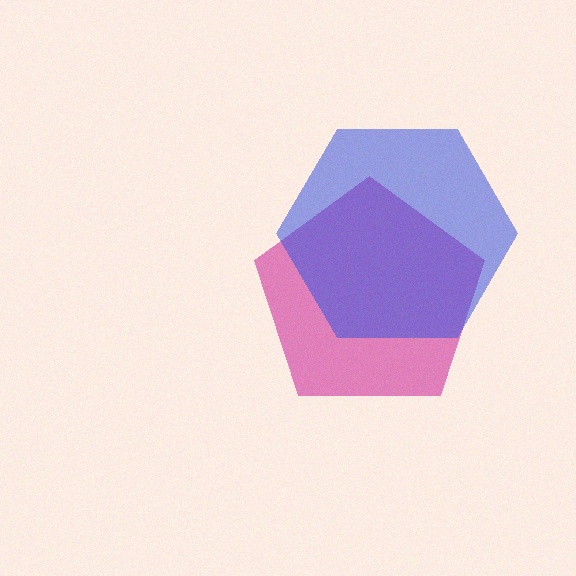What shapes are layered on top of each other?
The layered shapes are: a magenta pentagon, a blue hexagon.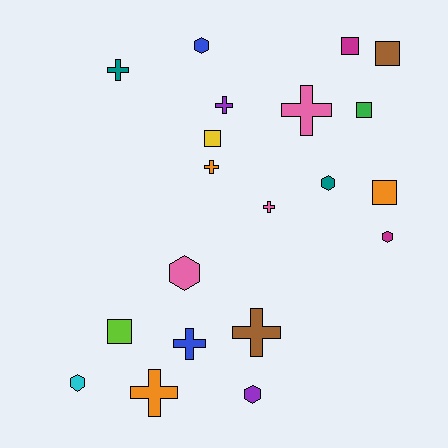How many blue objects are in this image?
There are 2 blue objects.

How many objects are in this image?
There are 20 objects.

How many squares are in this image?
There are 6 squares.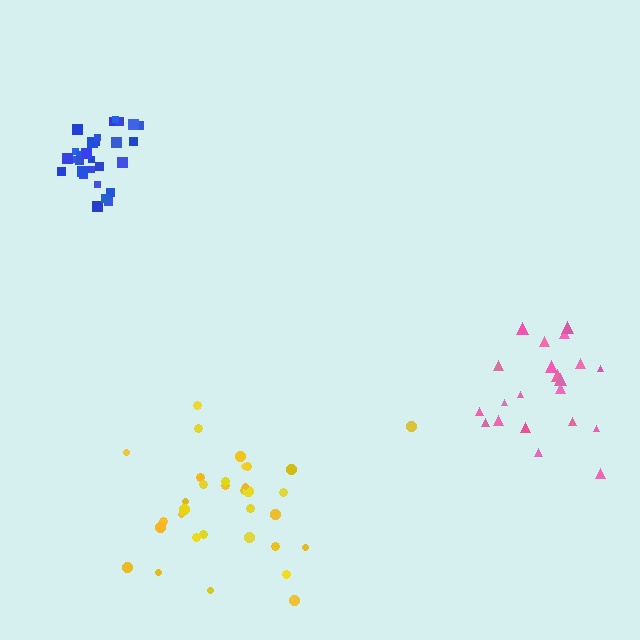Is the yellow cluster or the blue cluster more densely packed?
Blue.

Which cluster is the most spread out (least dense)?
Pink.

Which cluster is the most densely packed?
Blue.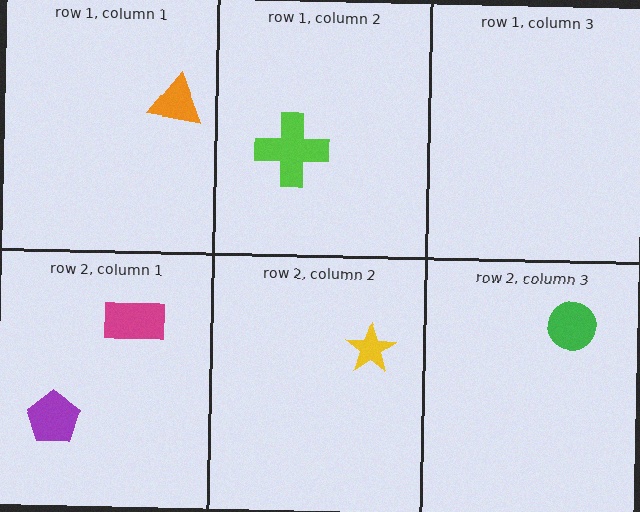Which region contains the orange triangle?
The row 1, column 1 region.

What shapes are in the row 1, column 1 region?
The orange triangle.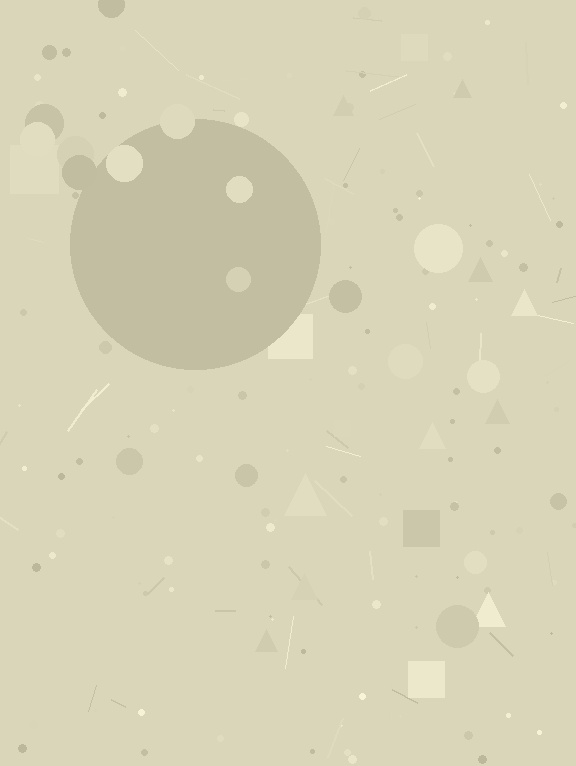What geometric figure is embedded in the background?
A circle is embedded in the background.